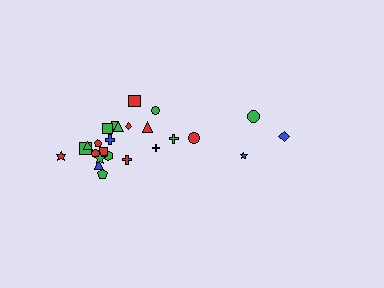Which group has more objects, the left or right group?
The left group.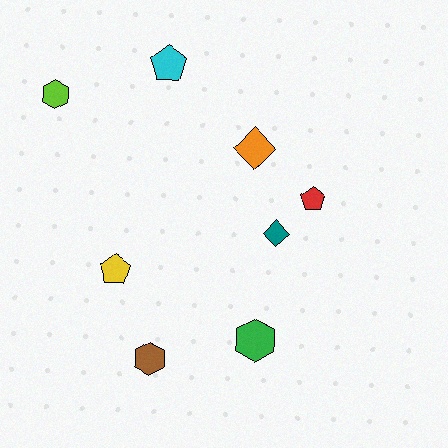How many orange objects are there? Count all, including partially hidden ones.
There is 1 orange object.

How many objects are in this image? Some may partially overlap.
There are 8 objects.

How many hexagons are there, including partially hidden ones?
There are 3 hexagons.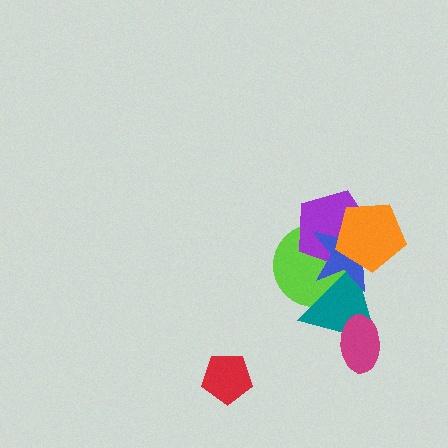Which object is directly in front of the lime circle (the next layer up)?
The purple pentagon is directly in front of the lime circle.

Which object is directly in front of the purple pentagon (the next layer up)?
The blue star is directly in front of the purple pentagon.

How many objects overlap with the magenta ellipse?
1 object overlaps with the magenta ellipse.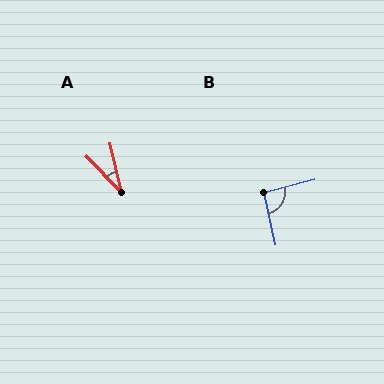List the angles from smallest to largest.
A (32°), B (93°).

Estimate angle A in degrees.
Approximately 32 degrees.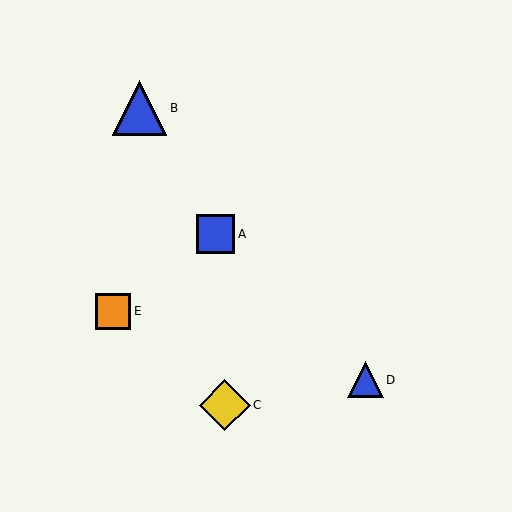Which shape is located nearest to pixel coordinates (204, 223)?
The blue square (labeled A) at (216, 234) is nearest to that location.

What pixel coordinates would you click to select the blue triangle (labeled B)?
Click at (140, 108) to select the blue triangle B.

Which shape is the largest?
The blue triangle (labeled B) is the largest.